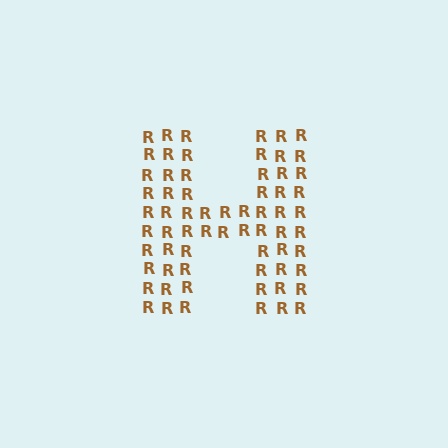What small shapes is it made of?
It is made of small letter R's.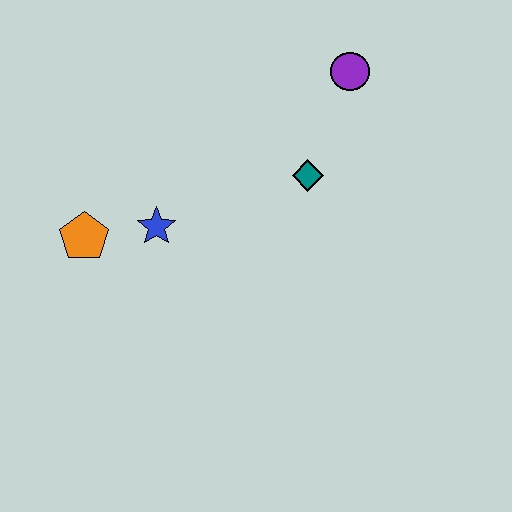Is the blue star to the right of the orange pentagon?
Yes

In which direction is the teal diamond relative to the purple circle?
The teal diamond is below the purple circle.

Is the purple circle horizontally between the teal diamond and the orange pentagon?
No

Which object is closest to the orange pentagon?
The blue star is closest to the orange pentagon.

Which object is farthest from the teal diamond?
The orange pentagon is farthest from the teal diamond.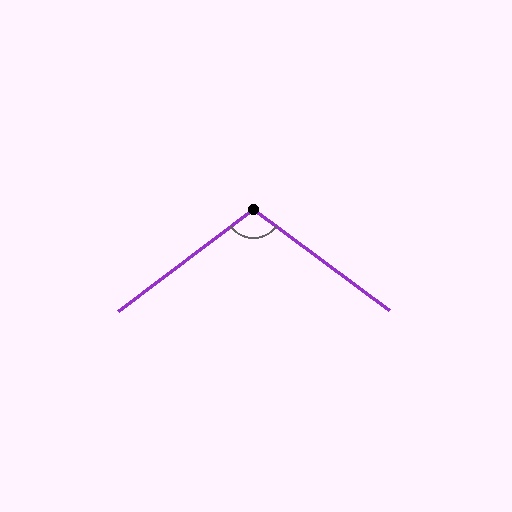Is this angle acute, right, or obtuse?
It is obtuse.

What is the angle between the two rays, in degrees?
Approximately 107 degrees.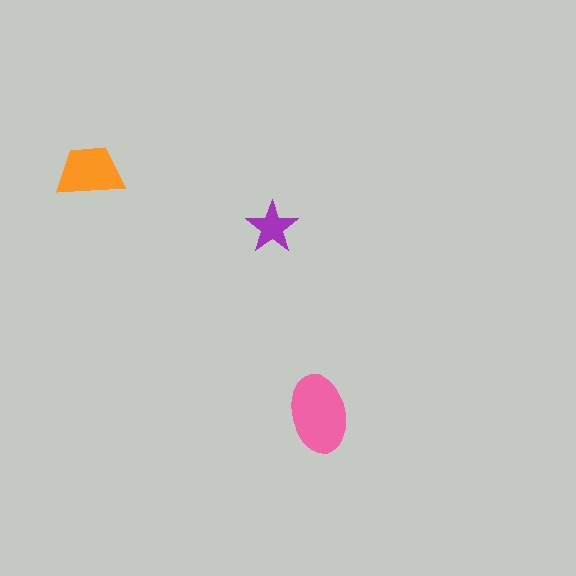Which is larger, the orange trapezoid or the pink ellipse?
The pink ellipse.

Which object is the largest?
The pink ellipse.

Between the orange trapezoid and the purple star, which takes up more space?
The orange trapezoid.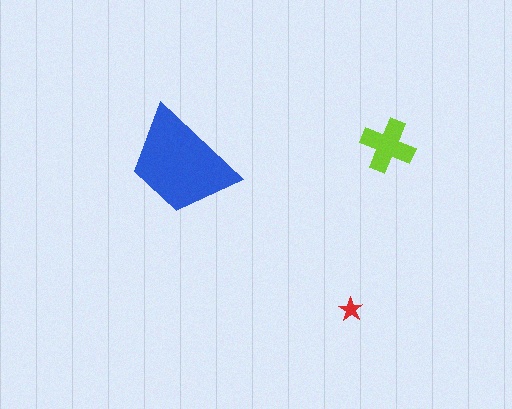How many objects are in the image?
There are 3 objects in the image.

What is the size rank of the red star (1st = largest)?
3rd.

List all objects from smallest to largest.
The red star, the lime cross, the blue trapezoid.